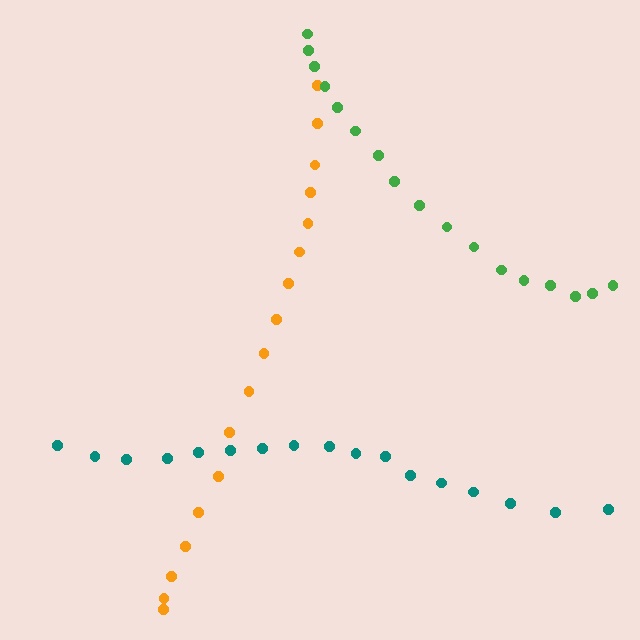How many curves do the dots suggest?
There are 3 distinct paths.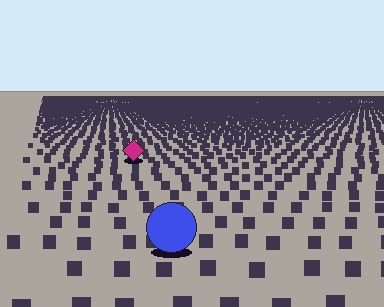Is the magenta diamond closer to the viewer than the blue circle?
No. The blue circle is closer — you can tell from the texture gradient: the ground texture is coarser near it.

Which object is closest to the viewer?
The blue circle is closest. The texture marks near it are larger and more spread out.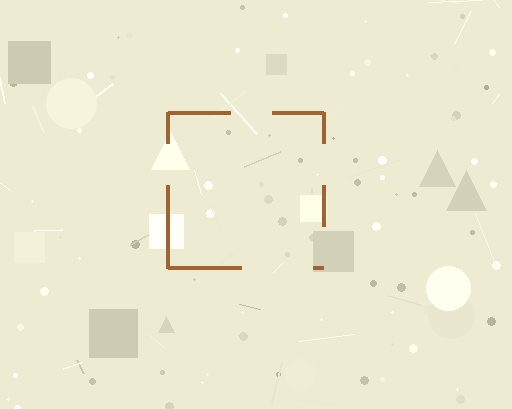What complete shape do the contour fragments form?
The contour fragments form a square.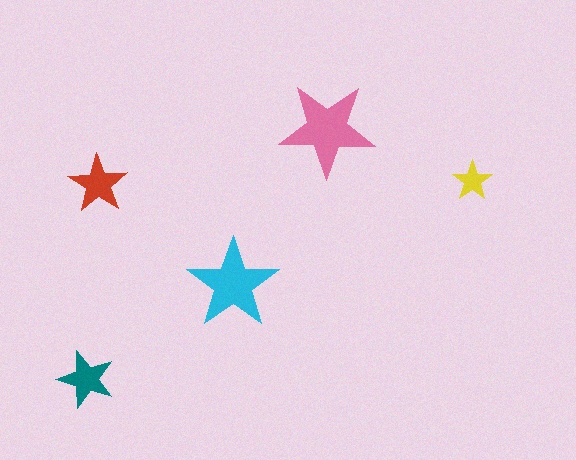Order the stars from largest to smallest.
the pink one, the cyan one, the red one, the teal one, the yellow one.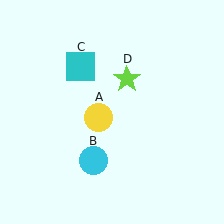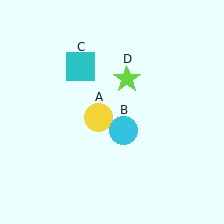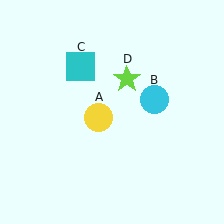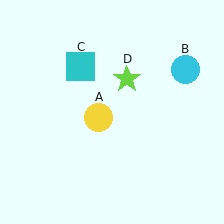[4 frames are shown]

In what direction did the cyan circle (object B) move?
The cyan circle (object B) moved up and to the right.